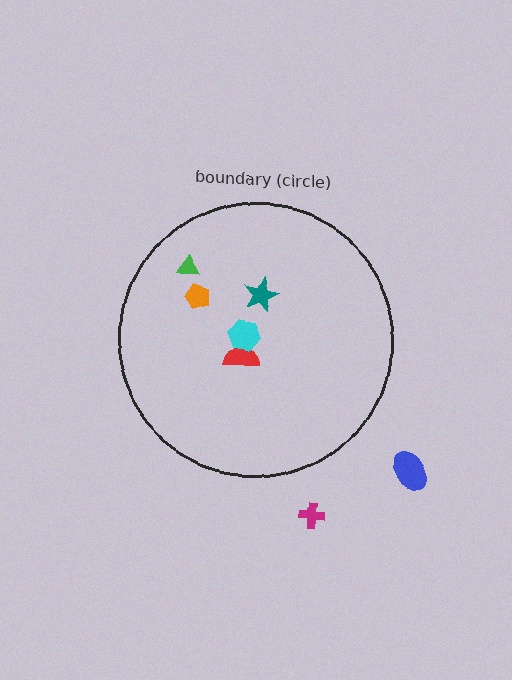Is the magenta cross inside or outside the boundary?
Outside.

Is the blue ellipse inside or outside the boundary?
Outside.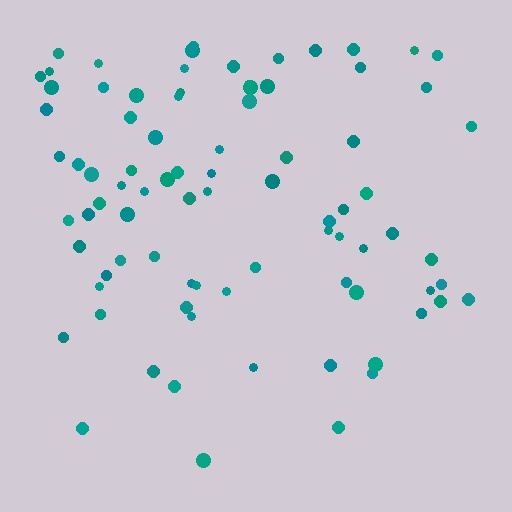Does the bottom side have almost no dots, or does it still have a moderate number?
Still a moderate number, just noticeably fewer than the top.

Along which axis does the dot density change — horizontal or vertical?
Vertical.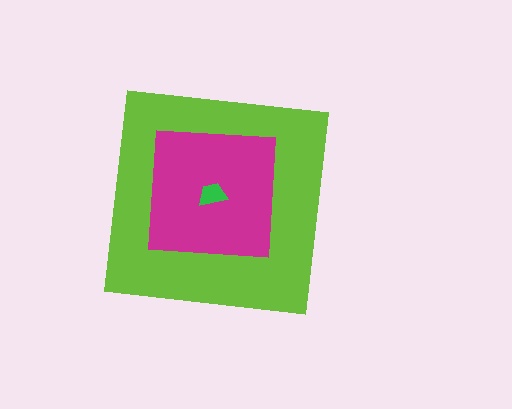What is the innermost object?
The green trapezoid.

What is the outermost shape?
The lime square.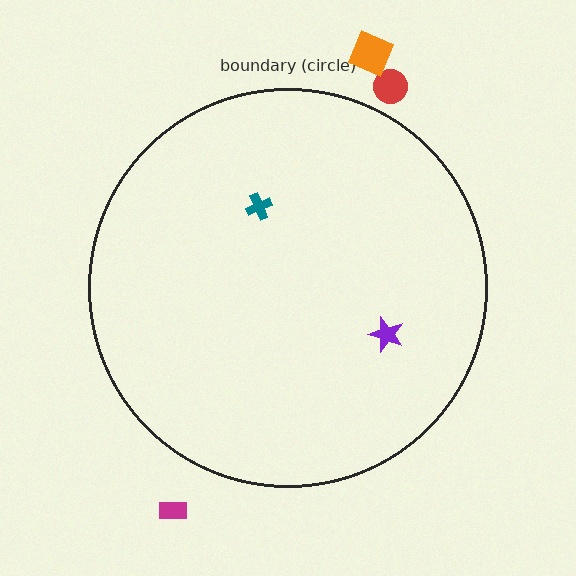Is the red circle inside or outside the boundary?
Outside.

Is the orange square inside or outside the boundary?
Outside.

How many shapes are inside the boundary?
2 inside, 3 outside.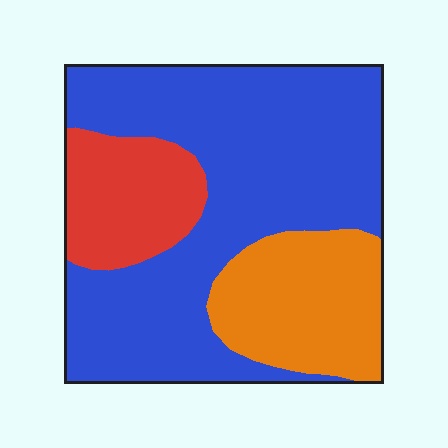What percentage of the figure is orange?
Orange covers about 20% of the figure.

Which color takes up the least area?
Red, at roughly 15%.